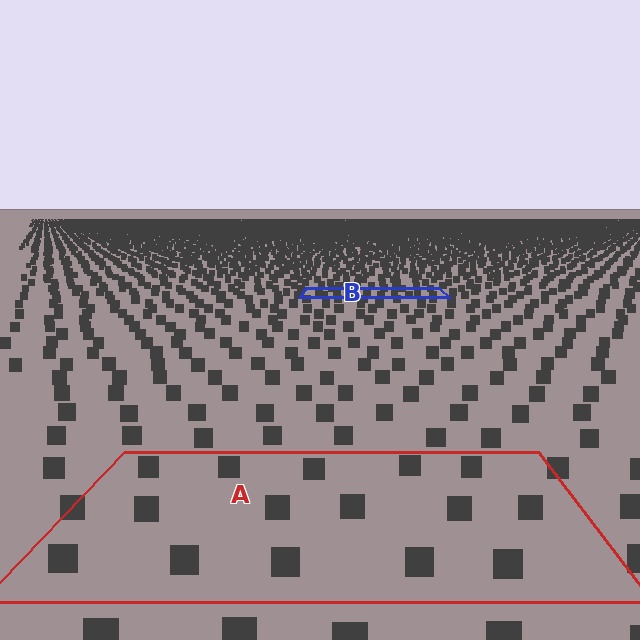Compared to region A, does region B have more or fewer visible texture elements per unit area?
Region B has more texture elements per unit area — they are packed more densely because it is farther away.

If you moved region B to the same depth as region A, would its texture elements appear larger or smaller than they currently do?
They would appear larger. At a closer depth, the same texture elements are projected at a bigger on-screen size.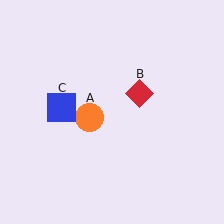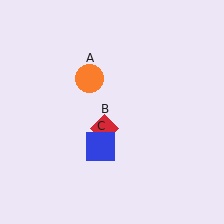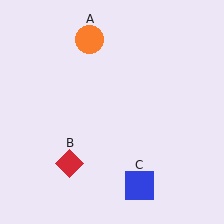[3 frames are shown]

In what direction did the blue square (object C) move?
The blue square (object C) moved down and to the right.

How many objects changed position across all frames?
3 objects changed position: orange circle (object A), red diamond (object B), blue square (object C).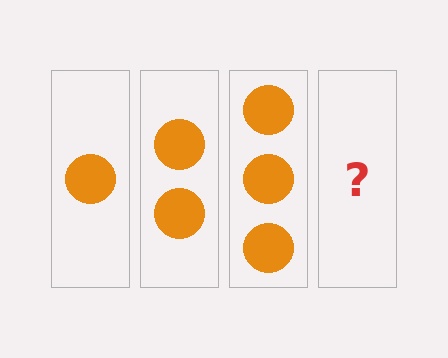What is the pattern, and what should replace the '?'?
The pattern is that each step adds one more circle. The '?' should be 4 circles.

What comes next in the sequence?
The next element should be 4 circles.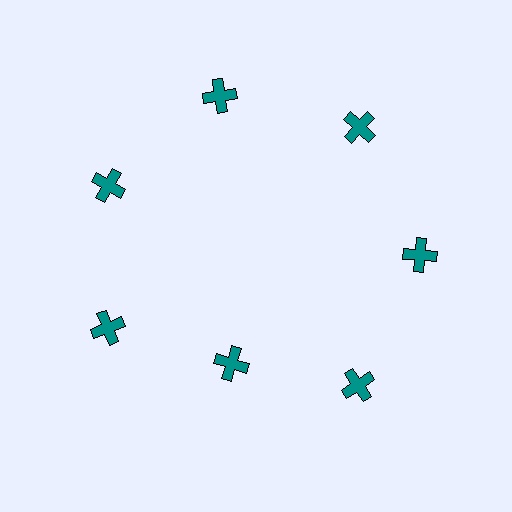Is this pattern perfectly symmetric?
No. The 7 teal crosses are arranged in a ring, but one element near the 6 o'clock position is pulled inward toward the center, breaking the 7-fold rotational symmetry.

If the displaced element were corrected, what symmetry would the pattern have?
It would have 7-fold rotational symmetry — the pattern would map onto itself every 51 degrees.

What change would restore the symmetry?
The symmetry would be restored by moving it outward, back onto the ring so that all 7 crosses sit at equal angles and equal distance from the center.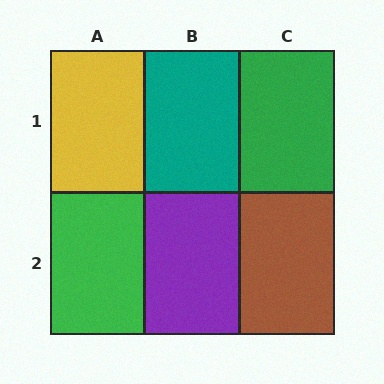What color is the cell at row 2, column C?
Brown.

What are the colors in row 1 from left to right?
Yellow, teal, green.